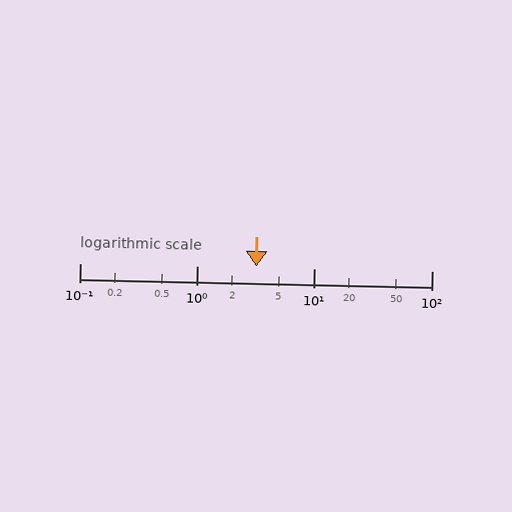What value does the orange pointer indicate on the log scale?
The pointer indicates approximately 3.2.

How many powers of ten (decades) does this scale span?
The scale spans 3 decades, from 0.1 to 100.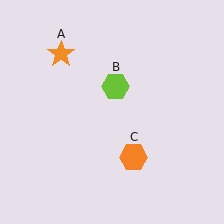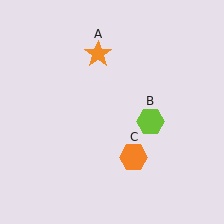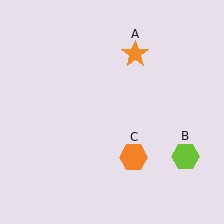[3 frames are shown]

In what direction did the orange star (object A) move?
The orange star (object A) moved right.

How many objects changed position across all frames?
2 objects changed position: orange star (object A), lime hexagon (object B).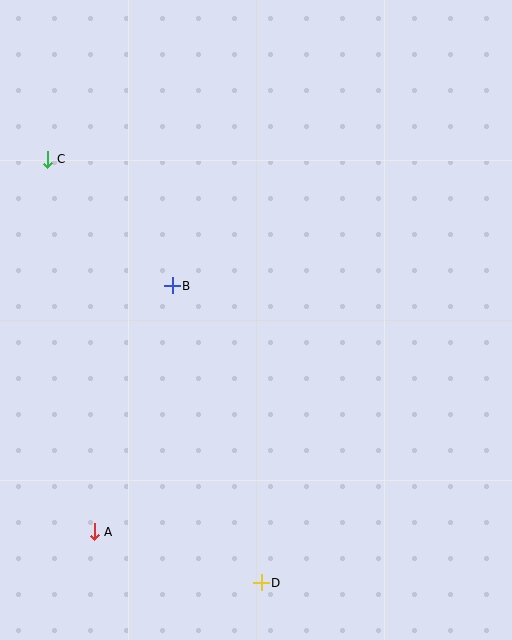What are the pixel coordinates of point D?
Point D is at (261, 583).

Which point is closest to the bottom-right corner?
Point D is closest to the bottom-right corner.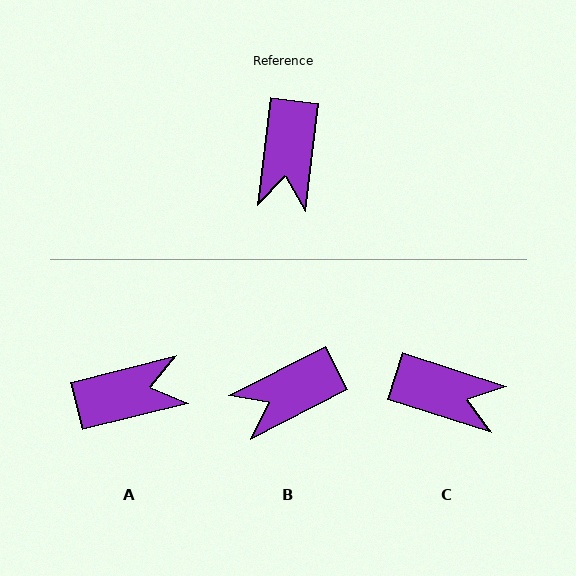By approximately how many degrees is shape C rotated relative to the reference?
Approximately 79 degrees counter-clockwise.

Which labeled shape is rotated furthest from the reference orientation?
A, about 111 degrees away.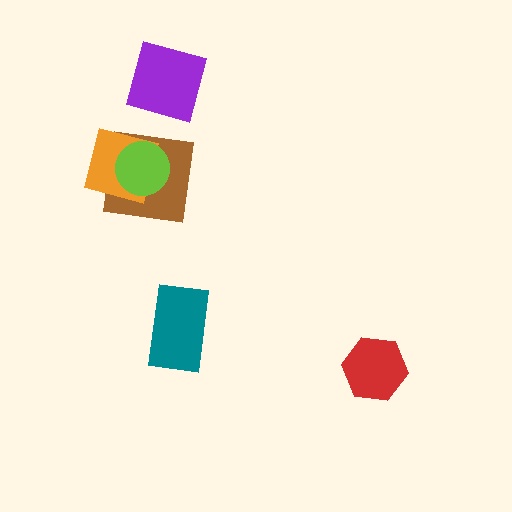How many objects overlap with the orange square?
2 objects overlap with the orange square.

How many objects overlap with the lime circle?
2 objects overlap with the lime circle.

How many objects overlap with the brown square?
2 objects overlap with the brown square.